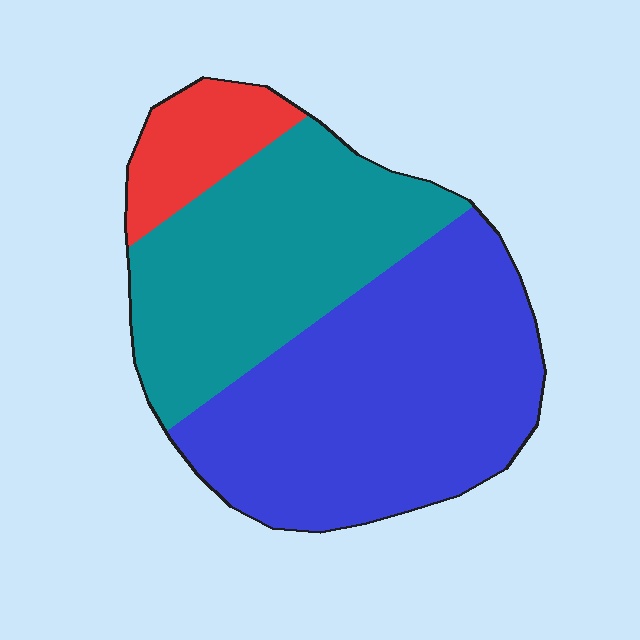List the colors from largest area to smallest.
From largest to smallest: blue, teal, red.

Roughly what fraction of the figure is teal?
Teal covers 38% of the figure.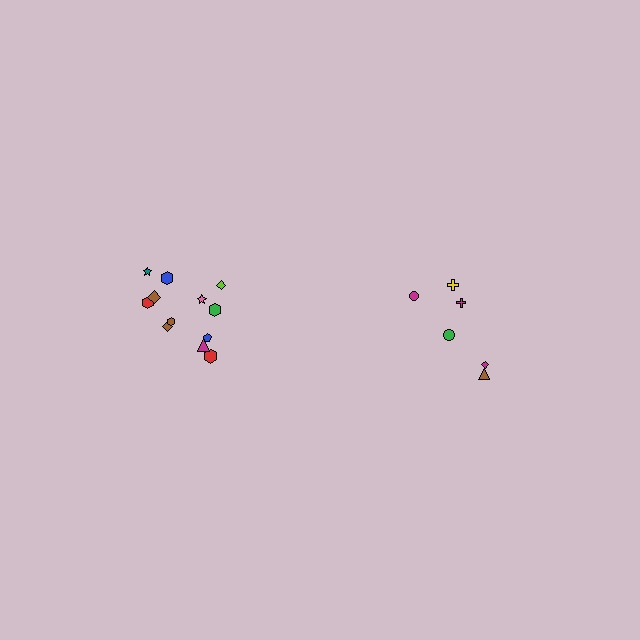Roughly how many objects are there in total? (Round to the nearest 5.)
Roughly 20 objects in total.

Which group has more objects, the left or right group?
The left group.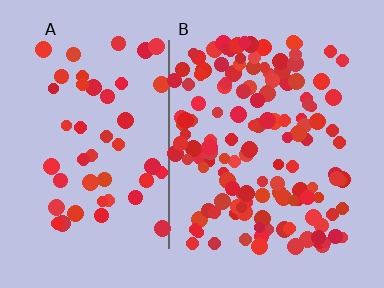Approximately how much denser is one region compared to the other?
Approximately 2.8× — region B over region A.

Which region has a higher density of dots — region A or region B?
B (the right).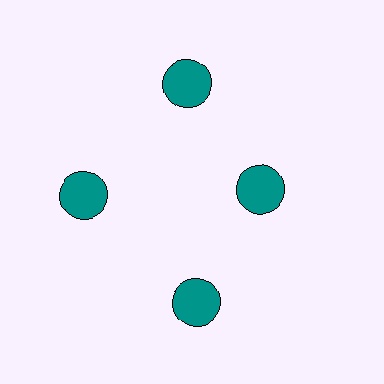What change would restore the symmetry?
The symmetry would be restored by moving it outward, back onto the ring so that all 4 circles sit at equal angles and equal distance from the center.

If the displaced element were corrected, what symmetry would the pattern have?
It would have 4-fold rotational symmetry — the pattern would map onto itself every 90 degrees.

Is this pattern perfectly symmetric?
No. The 4 teal circles are arranged in a ring, but one element near the 3 o'clock position is pulled inward toward the center, breaking the 4-fold rotational symmetry.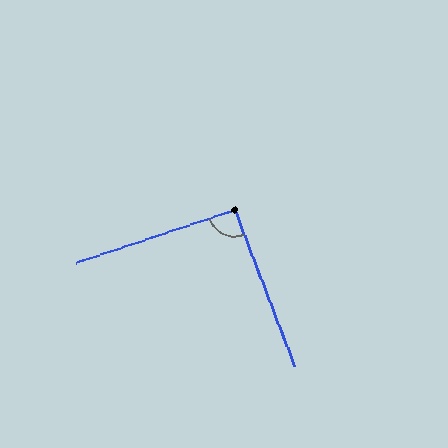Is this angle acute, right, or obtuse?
It is approximately a right angle.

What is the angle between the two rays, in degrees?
Approximately 93 degrees.